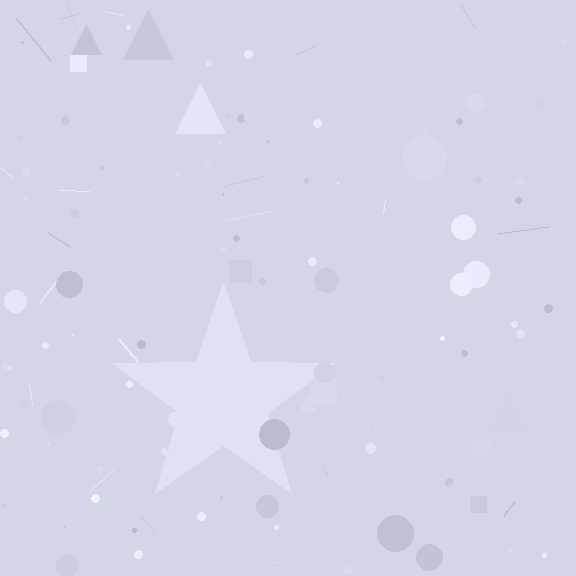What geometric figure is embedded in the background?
A star is embedded in the background.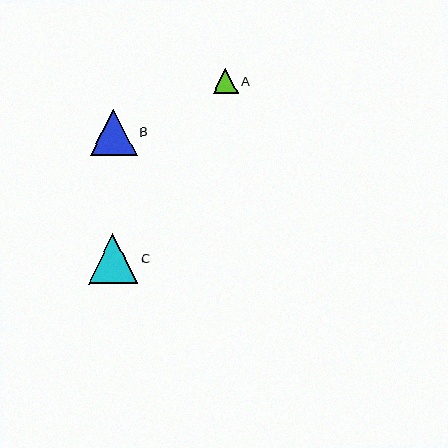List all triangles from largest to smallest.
From largest to smallest: C, B, A.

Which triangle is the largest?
Triangle C is the largest with a size of approximately 49 pixels.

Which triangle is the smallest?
Triangle A is the smallest with a size of approximately 25 pixels.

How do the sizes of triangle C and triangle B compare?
Triangle C and triangle B are approximately the same size.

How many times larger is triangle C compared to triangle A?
Triangle C is approximately 2.0 times the size of triangle A.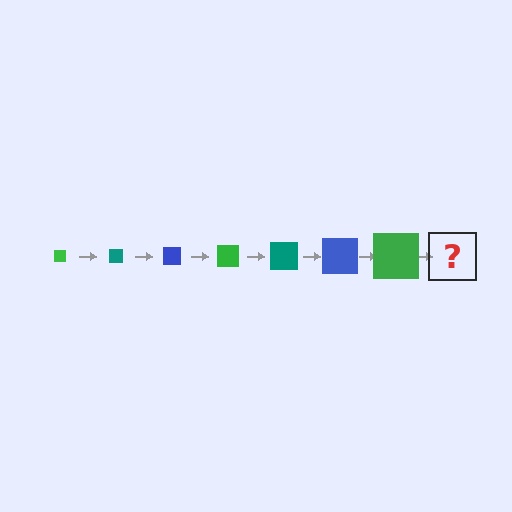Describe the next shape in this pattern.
It should be a teal square, larger than the previous one.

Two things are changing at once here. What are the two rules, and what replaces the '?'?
The two rules are that the square grows larger each step and the color cycles through green, teal, and blue. The '?' should be a teal square, larger than the previous one.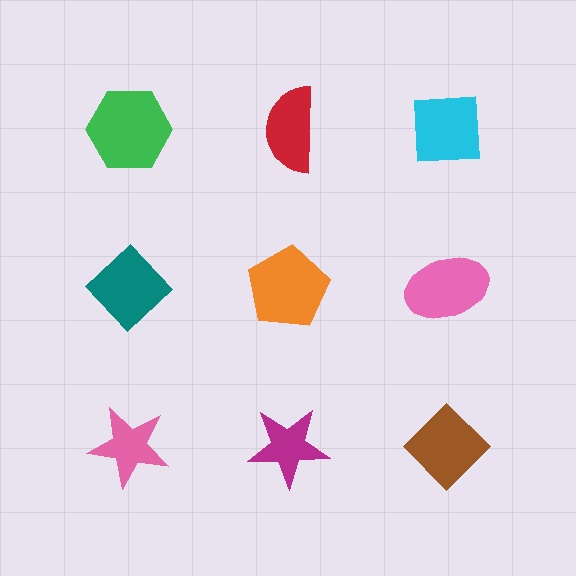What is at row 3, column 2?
A magenta star.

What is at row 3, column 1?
A pink star.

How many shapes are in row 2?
3 shapes.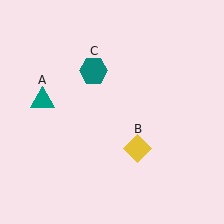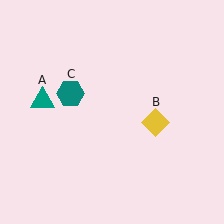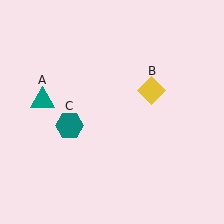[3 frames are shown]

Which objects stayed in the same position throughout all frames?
Teal triangle (object A) remained stationary.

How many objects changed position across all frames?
2 objects changed position: yellow diamond (object B), teal hexagon (object C).